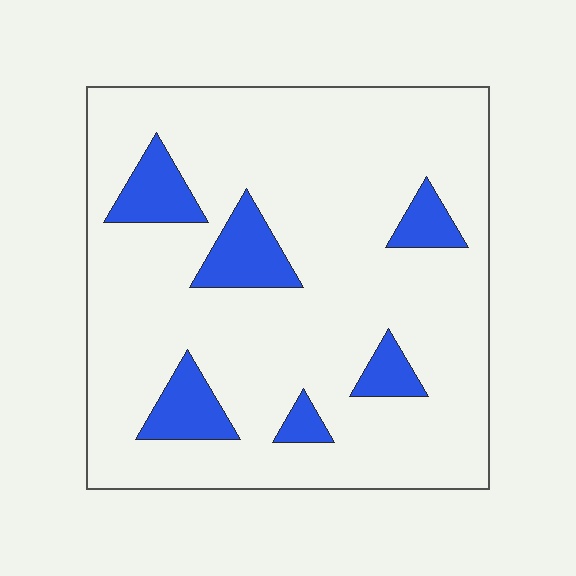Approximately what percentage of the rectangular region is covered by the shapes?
Approximately 15%.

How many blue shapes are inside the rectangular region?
6.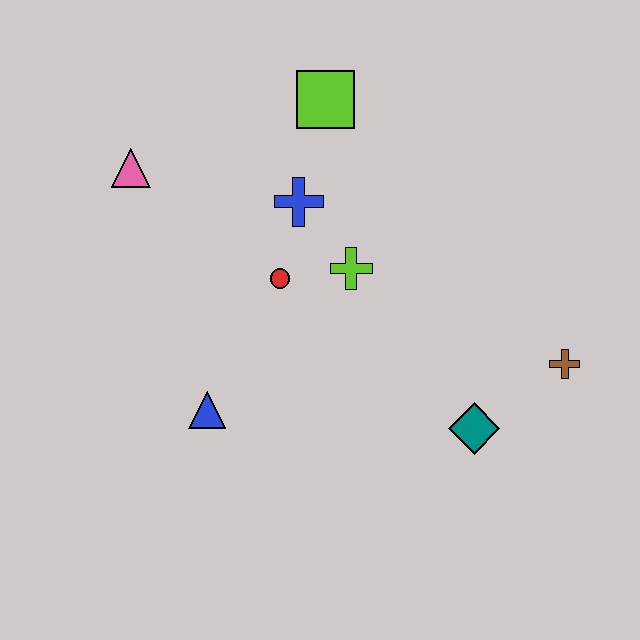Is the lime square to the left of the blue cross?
No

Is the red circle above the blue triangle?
Yes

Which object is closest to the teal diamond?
The brown cross is closest to the teal diamond.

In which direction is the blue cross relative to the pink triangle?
The blue cross is to the right of the pink triangle.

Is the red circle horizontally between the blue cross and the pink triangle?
Yes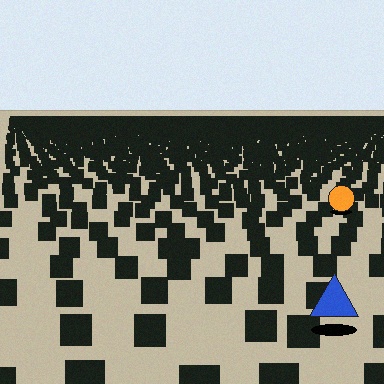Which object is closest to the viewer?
The blue triangle is closest. The texture marks near it are larger and more spread out.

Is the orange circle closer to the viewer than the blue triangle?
No. The blue triangle is closer — you can tell from the texture gradient: the ground texture is coarser near it.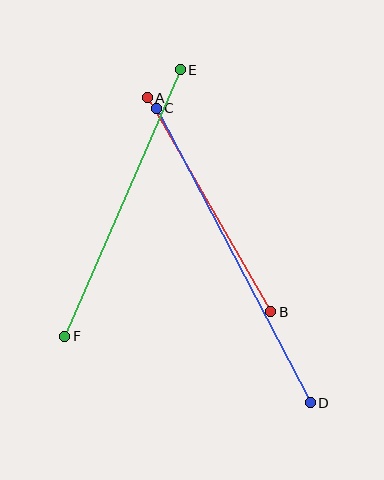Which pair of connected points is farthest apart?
Points C and D are farthest apart.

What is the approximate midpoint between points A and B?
The midpoint is at approximately (209, 205) pixels.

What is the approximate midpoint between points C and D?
The midpoint is at approximately (233, 256) pixels.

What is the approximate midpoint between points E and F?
The midpoint is at approximately (122, 203) pixels.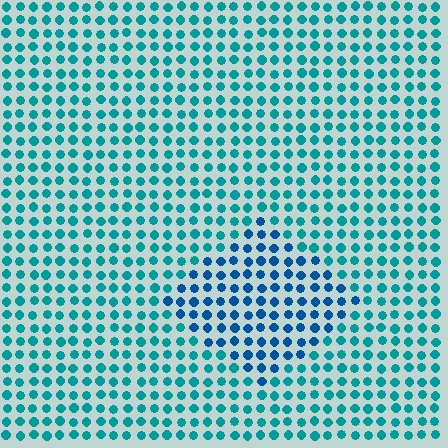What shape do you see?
I see a diamond.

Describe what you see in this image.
The image is filled with small teal elements in a uniform arrangement. A diamond-shaped region is visible where the elements are tinted to a slightly different hue, forming a subtle color boundary.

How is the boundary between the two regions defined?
The boundary is defined purely by a slight shift in hue (about 28 degrees). Spacing, size, and orientation are identical on both sides.